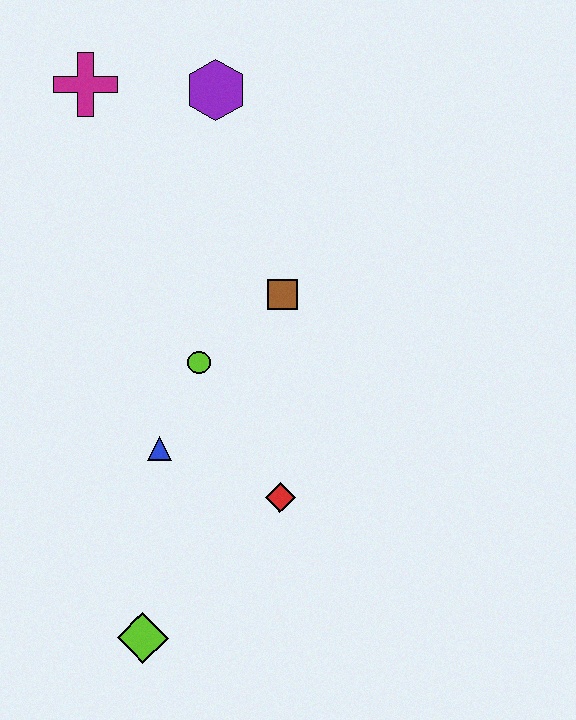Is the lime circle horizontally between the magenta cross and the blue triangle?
No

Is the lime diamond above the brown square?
No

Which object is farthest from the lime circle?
The magenta cross is farthest from the lime circle.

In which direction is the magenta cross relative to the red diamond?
The magenta cross is above the red diamond.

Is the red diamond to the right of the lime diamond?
Yes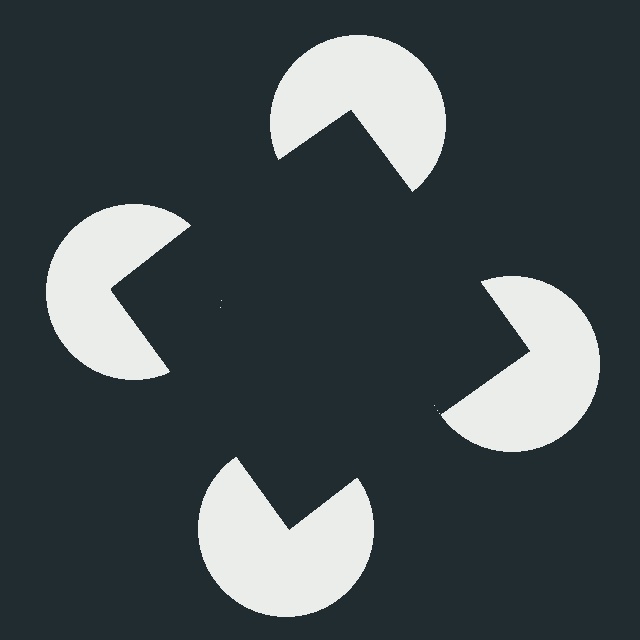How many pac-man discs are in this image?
There are 4 — one at each vertex of the illusory square.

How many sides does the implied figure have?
4 sides.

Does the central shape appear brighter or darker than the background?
It typically appears slightly darker than the background, even though no actual brightness change is drawn.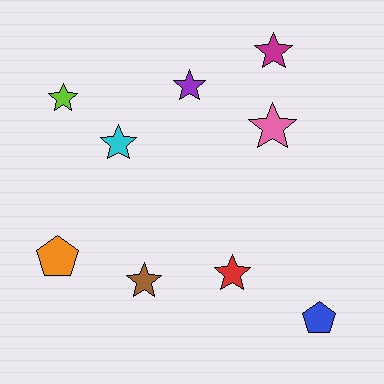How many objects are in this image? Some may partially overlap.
There are 9 objects.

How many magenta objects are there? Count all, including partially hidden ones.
There is 1 magenta object.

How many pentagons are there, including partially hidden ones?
There are 2 pentagons.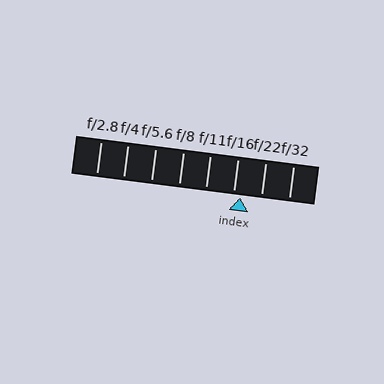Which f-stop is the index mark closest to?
The index mark is closest to f/16.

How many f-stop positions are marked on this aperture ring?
There are 8 f-stop positions marked.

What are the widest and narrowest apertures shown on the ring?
The widest aperture shown is f/2.8 and the narrowest is f/32.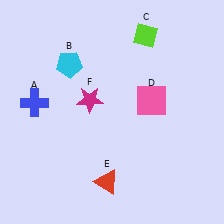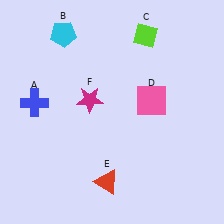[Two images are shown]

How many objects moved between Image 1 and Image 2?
1 object moved between the two images.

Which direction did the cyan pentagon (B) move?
The cyan pentagon (B) moved up.